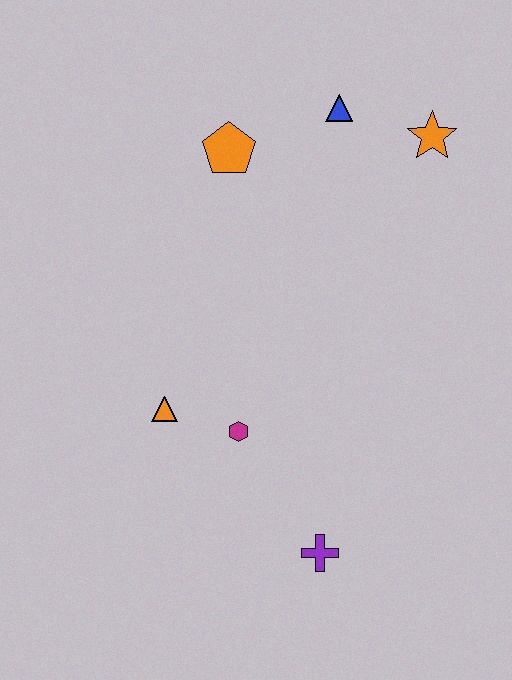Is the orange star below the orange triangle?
No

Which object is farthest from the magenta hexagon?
The orange star is farthest from the magenta hexagon.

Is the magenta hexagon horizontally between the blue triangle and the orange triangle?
Yes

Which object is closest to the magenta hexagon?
The orange triangle is closest to the magenta hexagon.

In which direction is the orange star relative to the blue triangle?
The orange star is to the right of the blue triangle.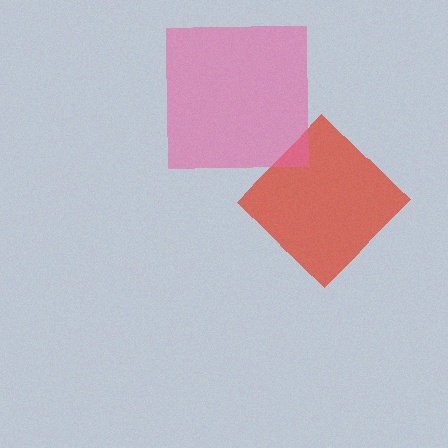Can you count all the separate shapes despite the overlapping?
Yes, there are 2 separate shapes.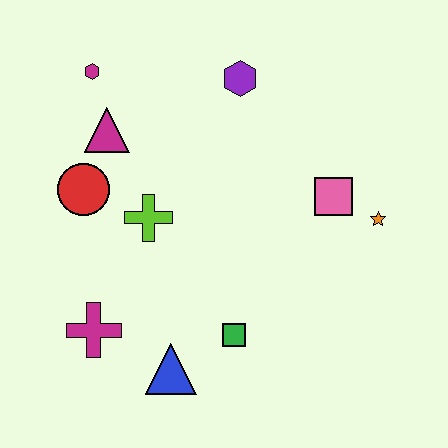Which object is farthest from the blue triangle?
The magenta hexagon is farthest from the blue triangle.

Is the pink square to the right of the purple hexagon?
Yes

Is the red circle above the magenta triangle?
No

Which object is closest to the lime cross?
The red circle is closest to the lime cross.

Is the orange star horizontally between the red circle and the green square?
No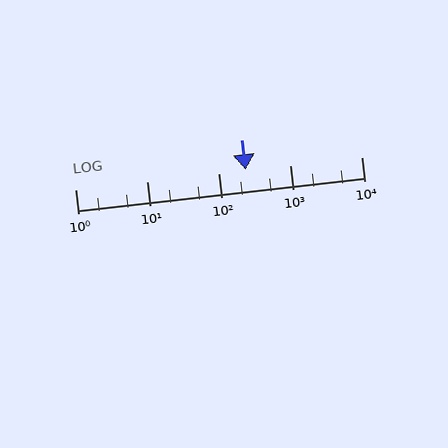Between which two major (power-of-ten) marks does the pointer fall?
The pointer is between 100 and 1000.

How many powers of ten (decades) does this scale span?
The scale spans 4 decades, from 1 to 10000.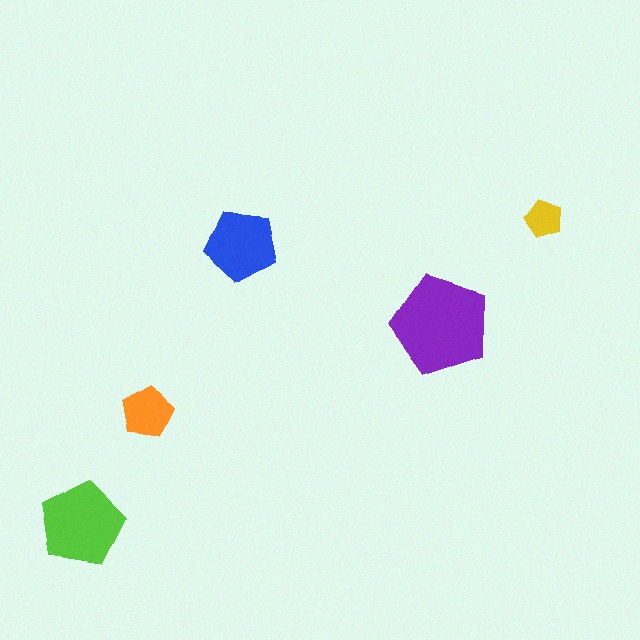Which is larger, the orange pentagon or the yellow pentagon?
The orange one.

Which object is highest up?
The yellow pentagon is topmost.